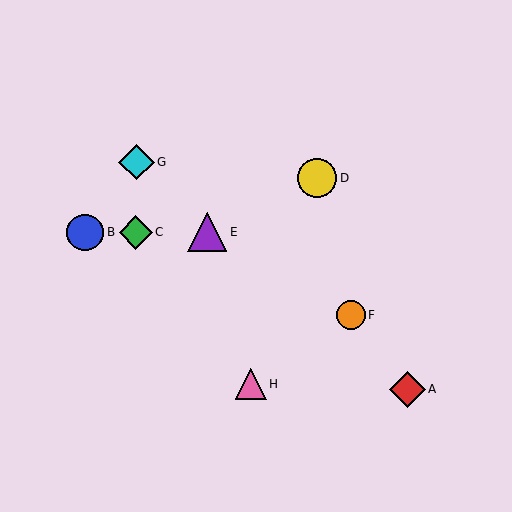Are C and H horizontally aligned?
No, C is at y≈232 and H is at y≈384.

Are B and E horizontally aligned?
Yes, both are at y≈232.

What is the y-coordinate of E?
Object E is at y≈232.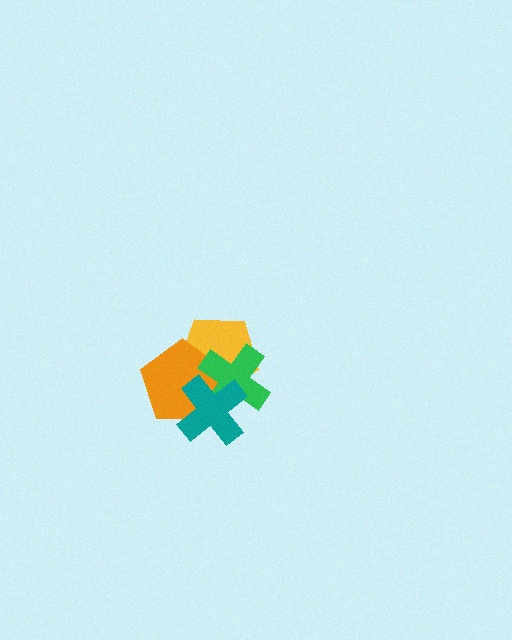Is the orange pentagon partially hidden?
Yes, it is partially covered by another shape.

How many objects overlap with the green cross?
3 objects overlap with the green cross.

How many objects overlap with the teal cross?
3 objects overlap with the teal cross.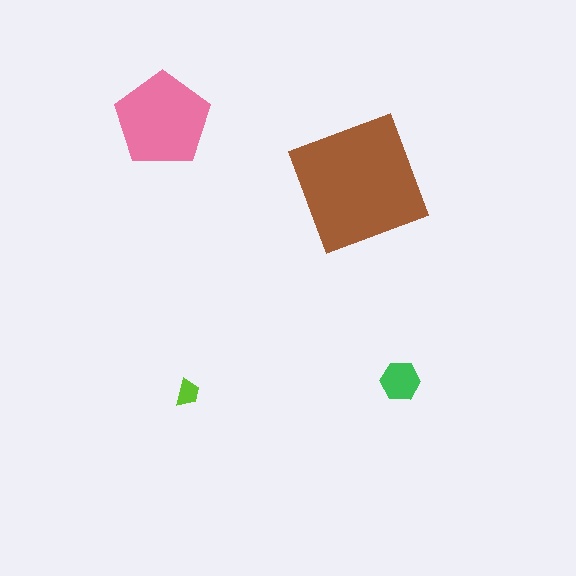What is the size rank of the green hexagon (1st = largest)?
3rd.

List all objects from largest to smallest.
The brown square, the pink pentagon, the green hexagon, the lime trapezoid.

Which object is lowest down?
The lime trapezoid is bottommost.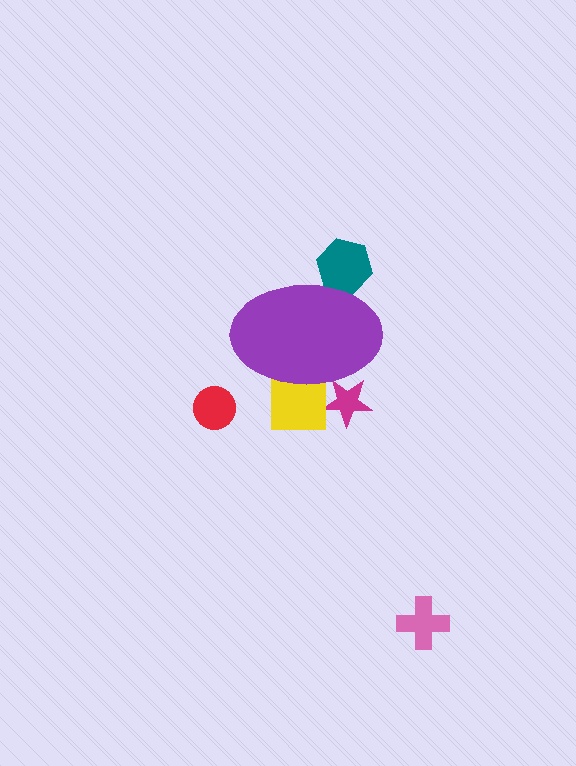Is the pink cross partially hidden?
No, the pink cross is fully visible.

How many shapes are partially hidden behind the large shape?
3 shapes are partially hidden.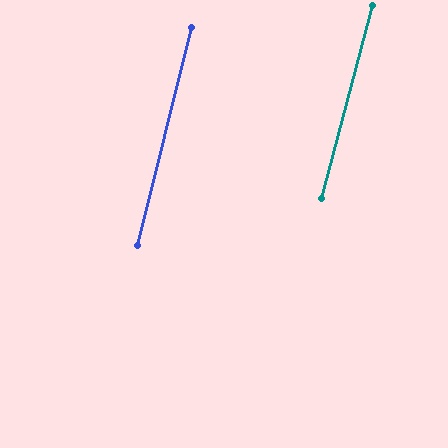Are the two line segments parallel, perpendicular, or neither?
Parallel — their directions differ by only 1.1°.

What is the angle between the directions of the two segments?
Approximately 1 degree.